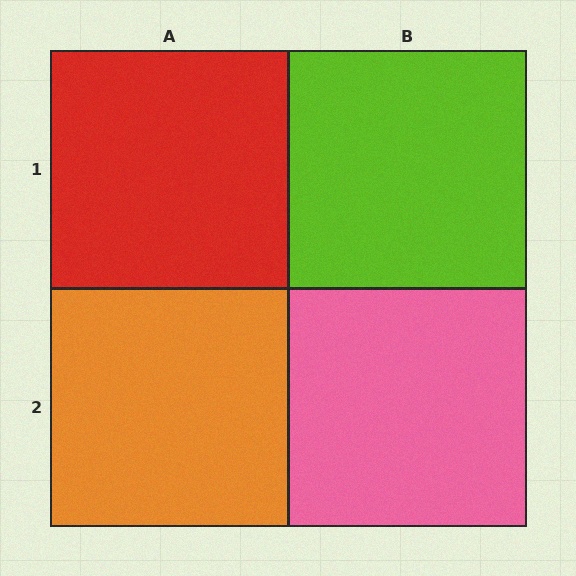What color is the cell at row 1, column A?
Red.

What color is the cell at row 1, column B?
Lime.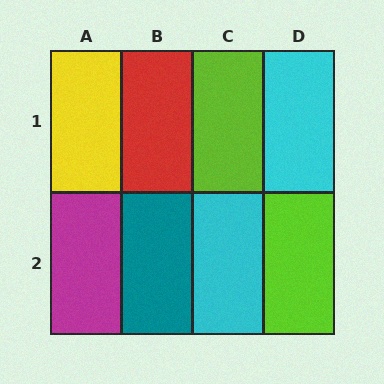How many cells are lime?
2 cells are lime.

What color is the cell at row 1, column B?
Red.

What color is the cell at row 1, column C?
Lime.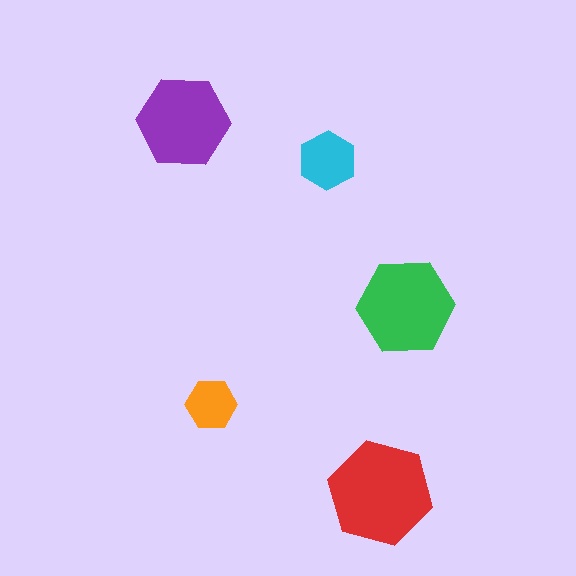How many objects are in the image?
There are 5 objects in the image.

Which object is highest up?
The purple hexagon is topmost.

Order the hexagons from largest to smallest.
the red one, the green one, the purple one, the cyan one, the orange one.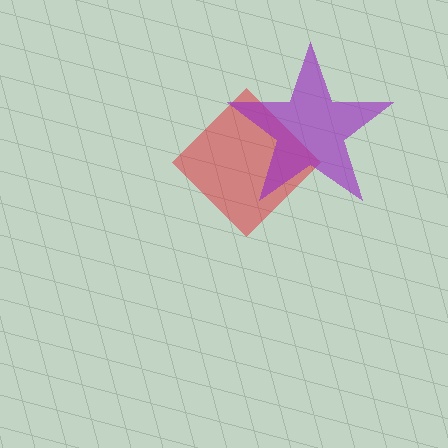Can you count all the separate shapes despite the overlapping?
Yes, there are 2 separate shapes.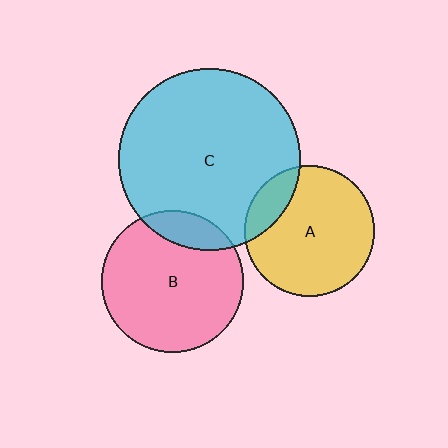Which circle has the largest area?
Circle C (cyan).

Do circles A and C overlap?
Yes.